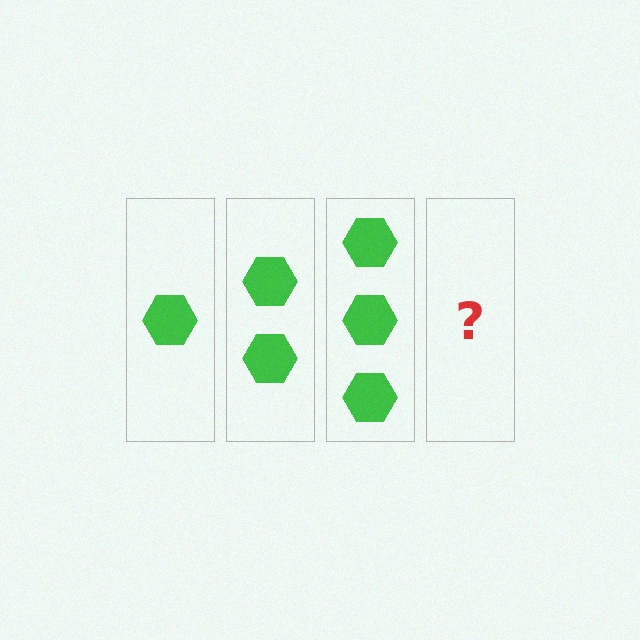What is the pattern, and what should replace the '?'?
The pattern is that each step adds one more hexagon. The '?' should be 4 hexagons.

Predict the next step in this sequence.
The next step is 4 hexagons.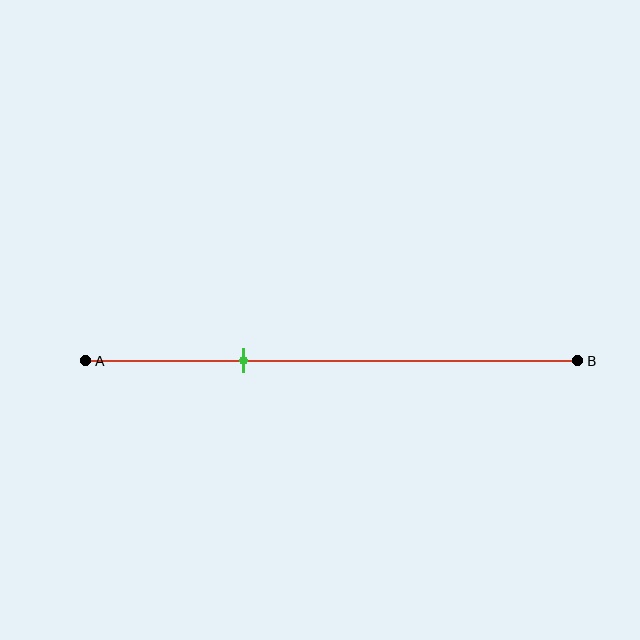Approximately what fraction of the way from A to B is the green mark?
The green mark is approximately 30% of the way from A to B.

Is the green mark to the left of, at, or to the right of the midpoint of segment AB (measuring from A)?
The green mark is to the left of the midpoint of segment AB.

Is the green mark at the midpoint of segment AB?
No, the mark is at about 30% from A, not at the 50% midpoint.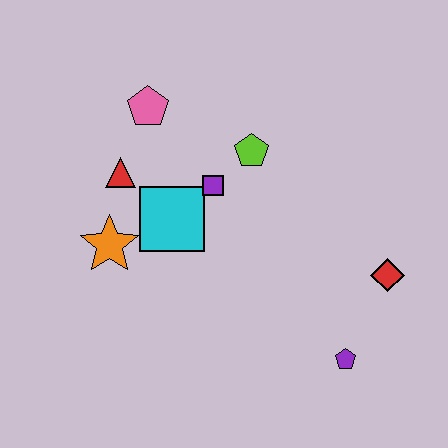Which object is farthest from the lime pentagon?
The purple pentagon is farthest from the lime pentagon.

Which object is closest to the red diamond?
The purple pentagon is closest to the red diamond.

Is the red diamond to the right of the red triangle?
Yes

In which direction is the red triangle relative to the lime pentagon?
The red triangle is to the left of the lime pentagon.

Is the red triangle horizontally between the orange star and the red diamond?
Yes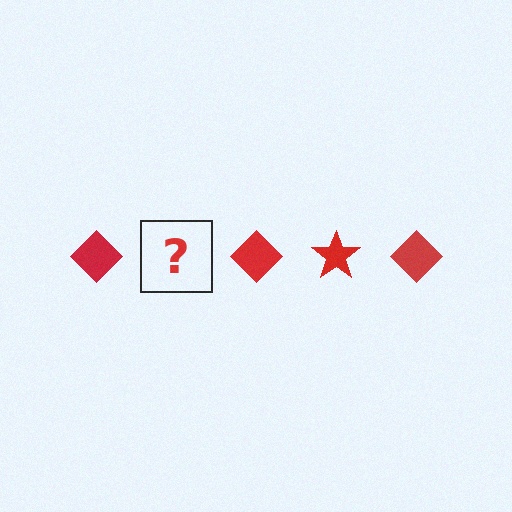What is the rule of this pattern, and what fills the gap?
The rule is that the pattern cycles through diamond, star shapes in red. The gap should be filled with a red star.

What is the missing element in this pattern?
The missing element is a red star.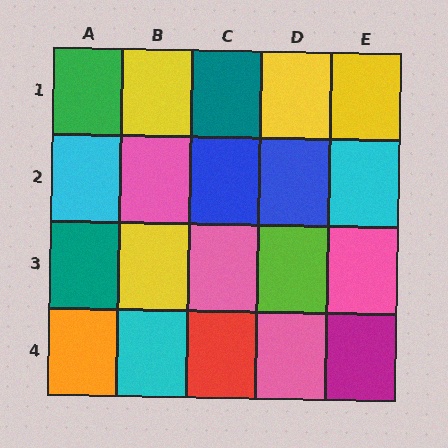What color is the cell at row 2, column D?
Blue.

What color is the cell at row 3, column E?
Pink.